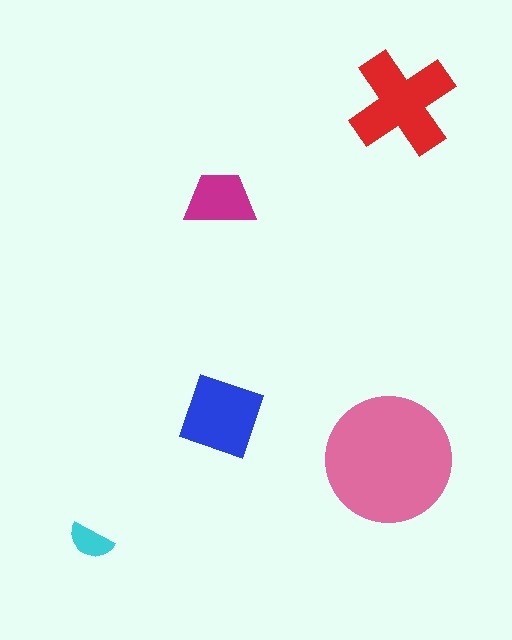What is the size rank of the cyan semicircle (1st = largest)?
5th.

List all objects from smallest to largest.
The cyan semicircle, the magenta trapezoid, the blue diamond, the red cross, the pink circle.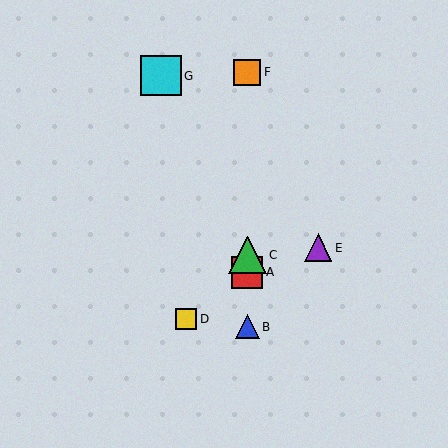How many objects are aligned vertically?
4 objects (A, B, C, F) are aligned vertically.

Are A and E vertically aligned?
No, A is at x≈247 and E is at x≈318.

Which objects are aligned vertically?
Objects A, B, C, F are aligned vertically.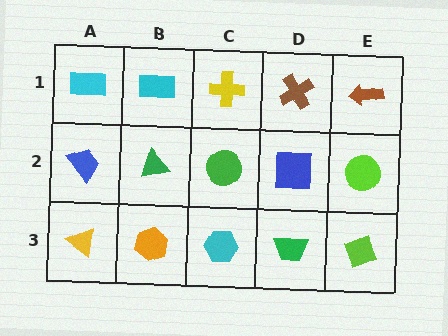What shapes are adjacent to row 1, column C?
A green circle (row 2, column C), a cyan rectangle (row 1, column B), a brown cross (row 1, column D).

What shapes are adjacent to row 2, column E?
A brown arrow (row 1, column E), a lime diamond (row 3, column E), a blue square (row 2, column D).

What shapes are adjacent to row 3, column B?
A green triangle (row 2, column B), a yellow triangle (row 3, column A), a cyan hexagon (row 3, column C).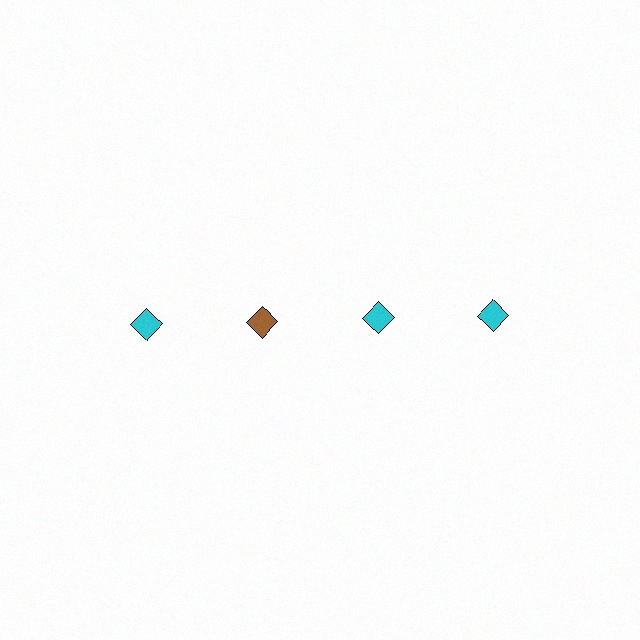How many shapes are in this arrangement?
There are 4 shapes arranged in a grid pattern.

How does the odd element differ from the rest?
It has a different color: brown instead of cyan.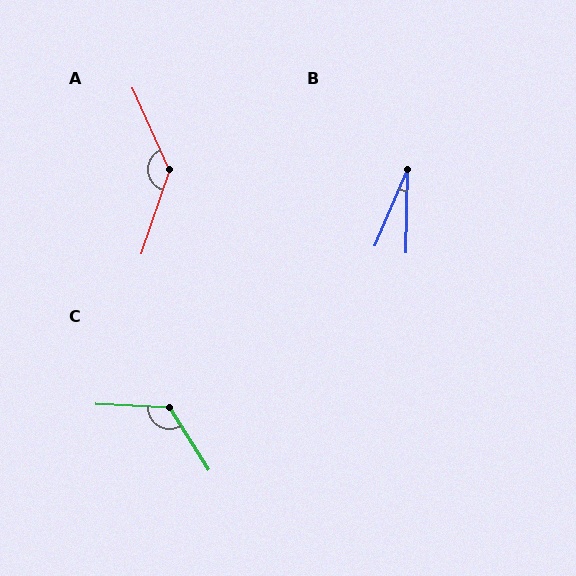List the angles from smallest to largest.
B (22°), C (125°), A (138°).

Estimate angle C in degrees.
Approximately 125 degrees.